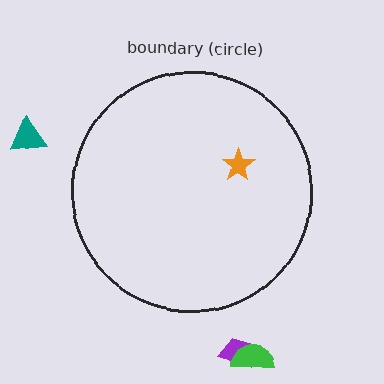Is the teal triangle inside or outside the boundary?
Outside.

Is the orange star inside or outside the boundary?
Inside.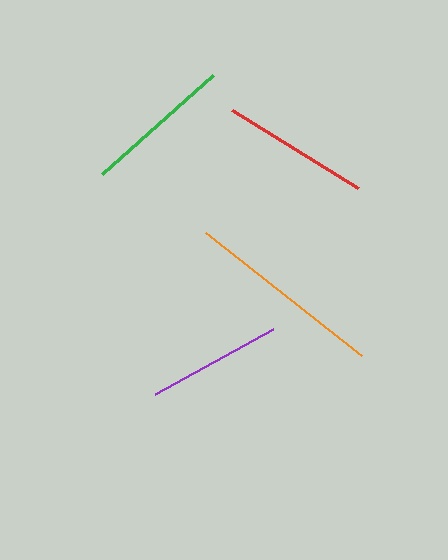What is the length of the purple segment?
The purple segment is approximately 135 pixels long.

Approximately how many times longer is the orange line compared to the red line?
The orange line is approximately 1.3 times the length of the red line.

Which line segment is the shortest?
The purple line is the shortest at approximately 135 pixels.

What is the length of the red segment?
The red segment is approximately 148 pixels long.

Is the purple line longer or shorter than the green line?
The green line is longer than the purple line.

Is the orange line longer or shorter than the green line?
The orange line is longer than the green line.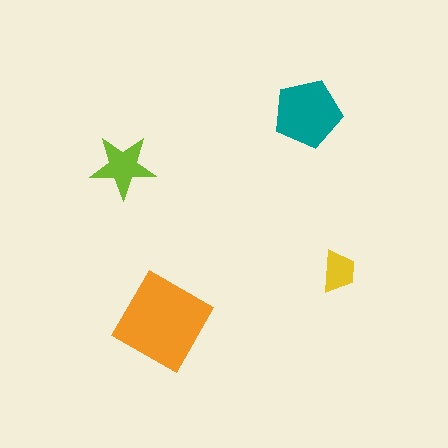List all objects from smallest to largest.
The yellow trapezoid, the lime star, the teal pentagon, the orange diamond.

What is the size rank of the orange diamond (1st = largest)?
1st.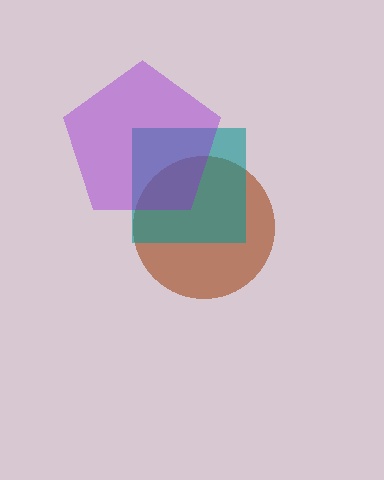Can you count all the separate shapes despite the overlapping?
Yes, there are 3 separate shapes.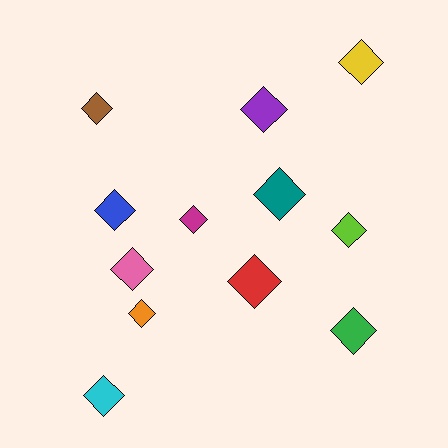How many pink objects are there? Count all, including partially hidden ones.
There is 1 pink object.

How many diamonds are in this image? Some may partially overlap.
There are 12 diamonds.